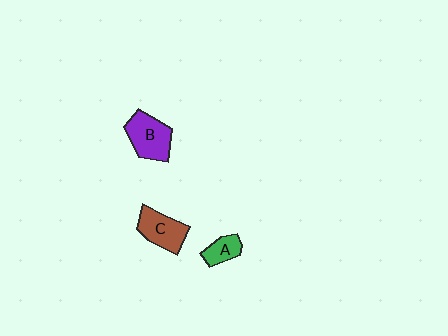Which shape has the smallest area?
Shape A (green).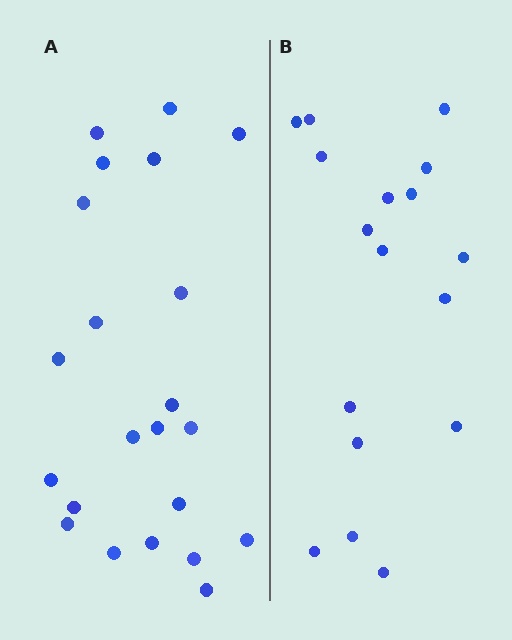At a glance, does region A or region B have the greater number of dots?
Region A (the left region) has more dots.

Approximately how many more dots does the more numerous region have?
Region A has about 5 more dots than region B.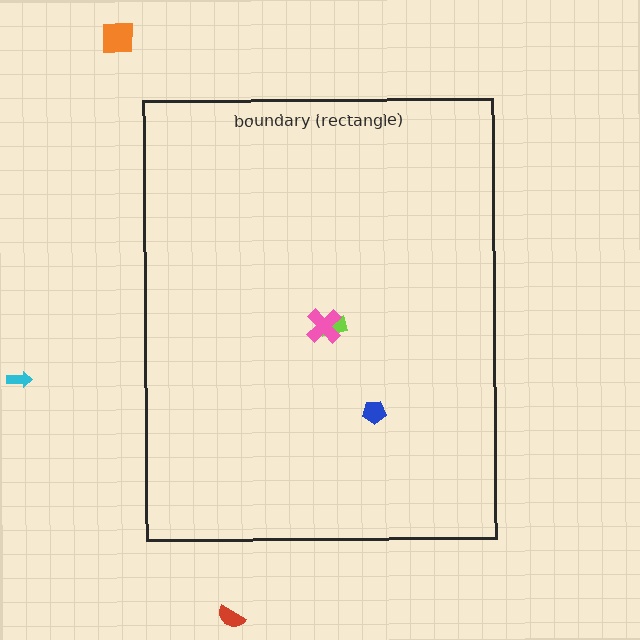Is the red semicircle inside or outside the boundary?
Outside.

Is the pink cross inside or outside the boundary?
Inside.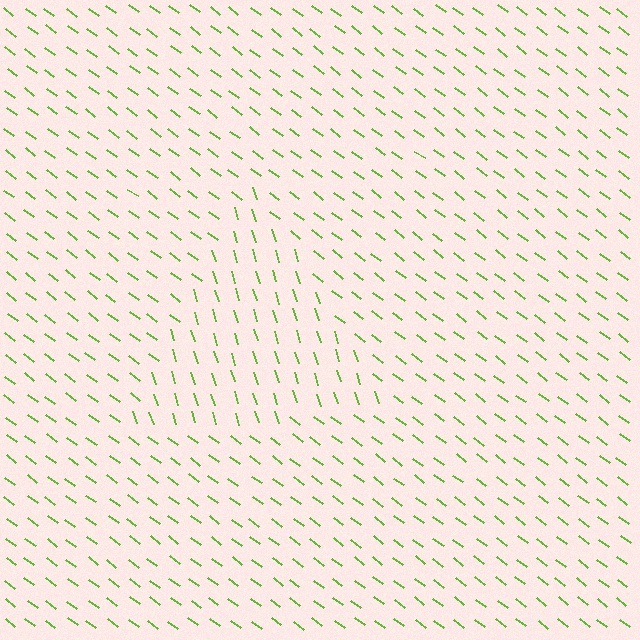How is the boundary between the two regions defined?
The boundary is defined purely by a change in line orientation (approximately 36 degrees difference). All lines are the same color and thickness.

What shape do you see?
I see a triangle.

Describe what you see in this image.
The image is filled with small lime line segments. A triangle region in the image has lines oriented differently from the surrounding lines, creating a visible texture boundary.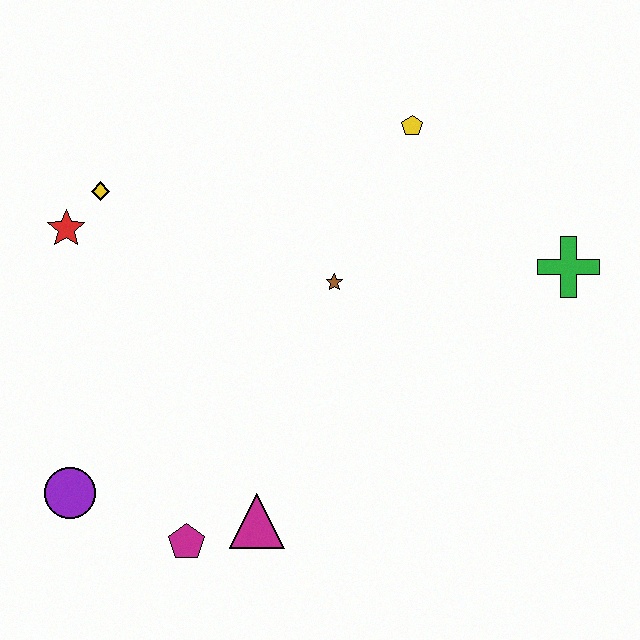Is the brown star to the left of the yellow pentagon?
Yes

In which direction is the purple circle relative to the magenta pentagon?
The purple circle is to the left of the magenta pentagon.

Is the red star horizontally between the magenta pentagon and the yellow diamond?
No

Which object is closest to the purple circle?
The magenta pentagon is closest to the purple circle.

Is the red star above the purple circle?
Yes